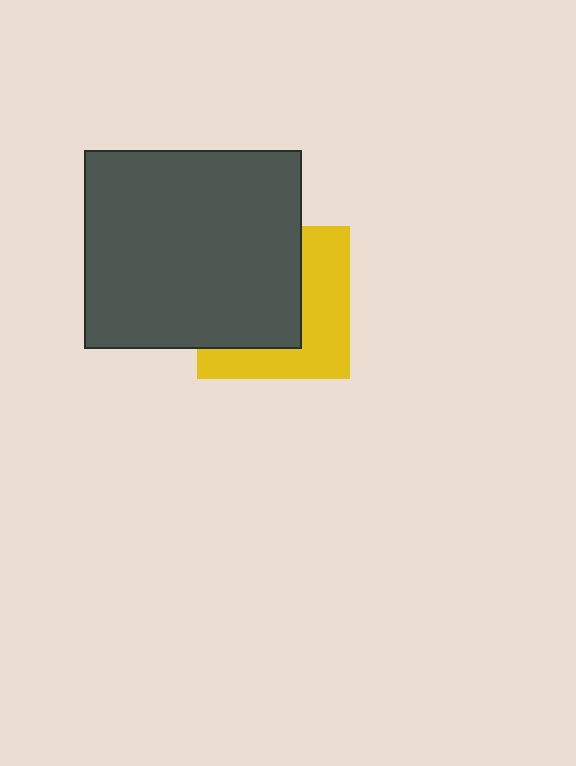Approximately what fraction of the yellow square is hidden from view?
Roughly 55% of the yellow square is hidden behind the dark gray rectangle.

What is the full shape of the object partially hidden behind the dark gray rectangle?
The partially hidden object is a yellow square.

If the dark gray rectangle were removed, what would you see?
You would see the complete yellow square.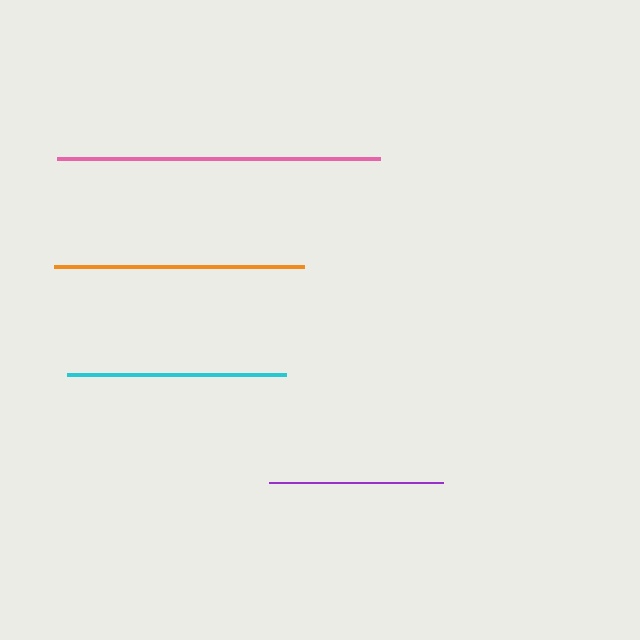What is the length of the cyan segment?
The cyan segment is approximately 219 pixels long.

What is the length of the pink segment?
The pink segment is approximately 323 pixels long.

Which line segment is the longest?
The pink line is the longest at approximately 323 pixels.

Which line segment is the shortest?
The purple line is the shortest at approximately 174 pixels.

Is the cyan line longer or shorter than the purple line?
The cyan line is longer than the purple line.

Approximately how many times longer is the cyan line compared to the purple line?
The cyan line is approximately 1.3 times the length of the purple line.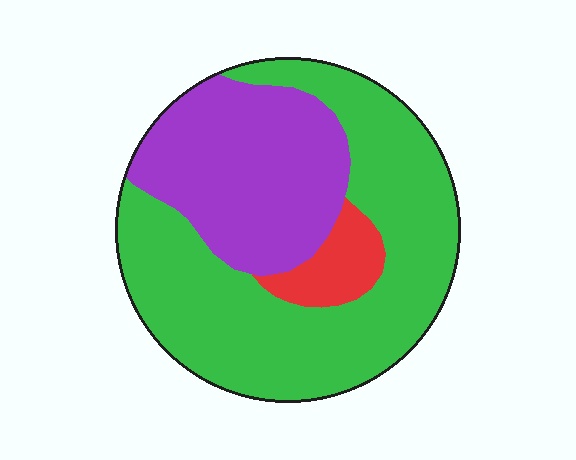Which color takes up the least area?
Red, at roughly 5%.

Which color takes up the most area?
Green, at roughly 60%.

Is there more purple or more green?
Green.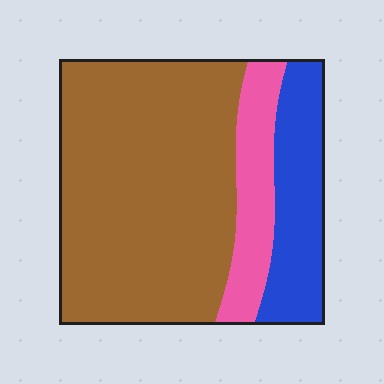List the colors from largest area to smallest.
From largest to smallest: brown, blue, pink.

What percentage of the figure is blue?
Blue takes up about one fifth (1/5) of the figure.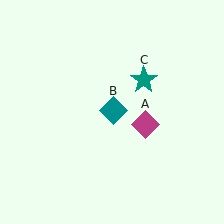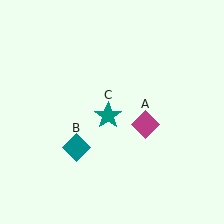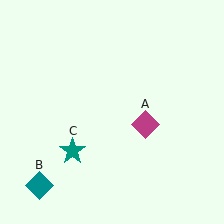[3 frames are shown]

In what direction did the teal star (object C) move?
The teal star (object C) moved down and to the left.